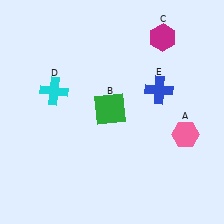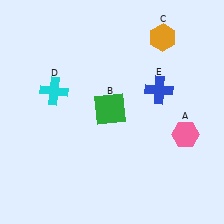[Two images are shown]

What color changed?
The hexagon (C) changed from magenta in Image 1 to orange in Image 2.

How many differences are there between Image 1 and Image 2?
There is 1 difference between the two images.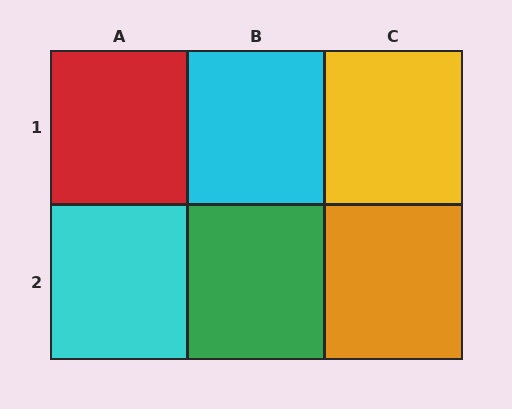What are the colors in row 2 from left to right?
Cyan, green, orange.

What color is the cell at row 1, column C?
Yellow.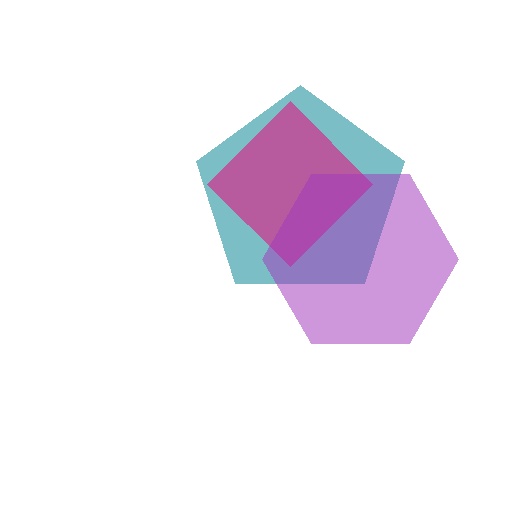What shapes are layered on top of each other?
The layered shapes are: a teal pentagon, a magenta diamond, a purple hexagon.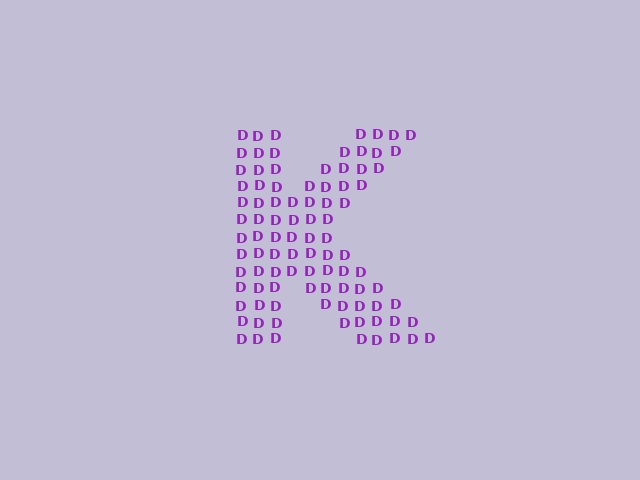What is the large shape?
The large shape is the letter K.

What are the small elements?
The small elements are letter D's.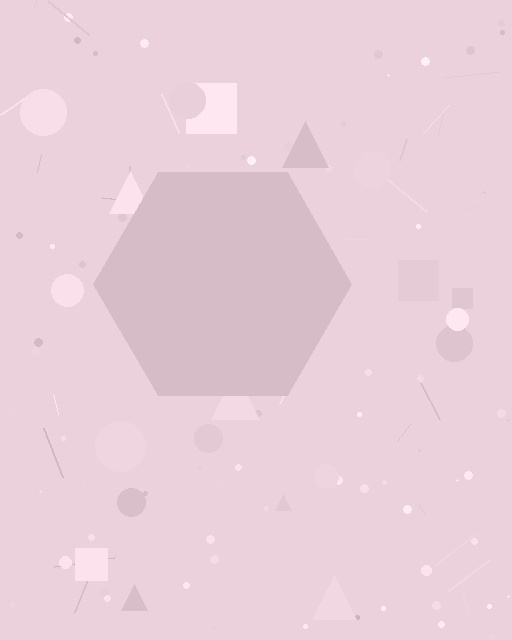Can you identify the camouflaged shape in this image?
The camouflaged shape is a hexagon.